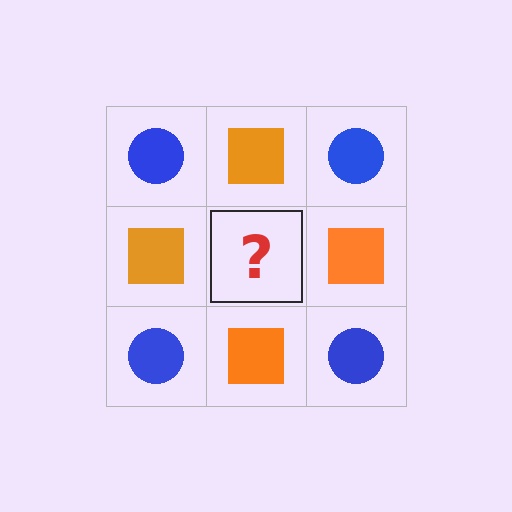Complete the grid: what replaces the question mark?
The question mark should be replaced with a blue circle.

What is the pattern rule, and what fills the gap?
The rule is that it alternates blue circle and orange square in a checkerboard pattern. The gap should be filled with a blue circle.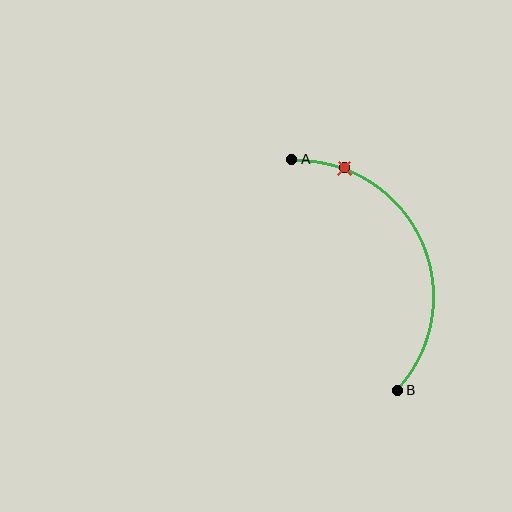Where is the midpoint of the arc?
The arc midpoint is the point on the curve farthest from the straight line joining A and B. It sits to the right of that line.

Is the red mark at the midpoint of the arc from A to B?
No. The red mark lies on the arc but is closer to endpoint A. The arc midpoint would be at the point on the curve equidistant along the arc from both A and B.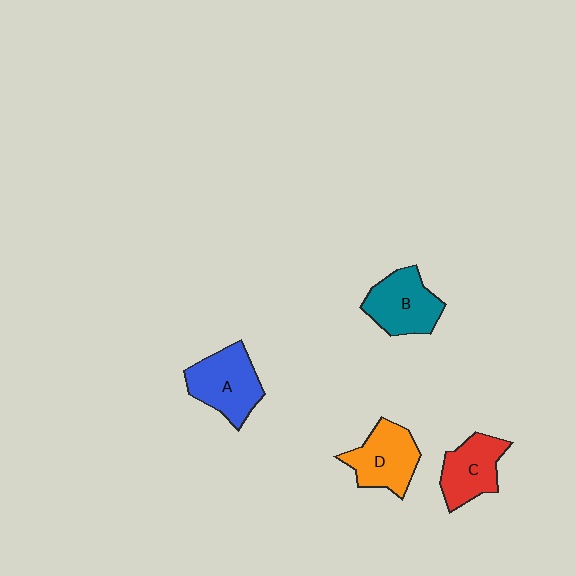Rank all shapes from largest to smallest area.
From largest to smallest: A (blue), B (teal), D (orange), C (red).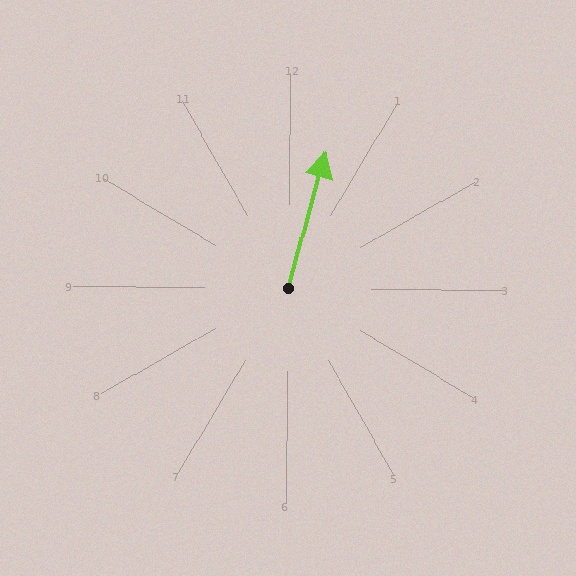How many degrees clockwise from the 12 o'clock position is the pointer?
Approximately 15 degrees.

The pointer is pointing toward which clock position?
Roughly 1 o'clock.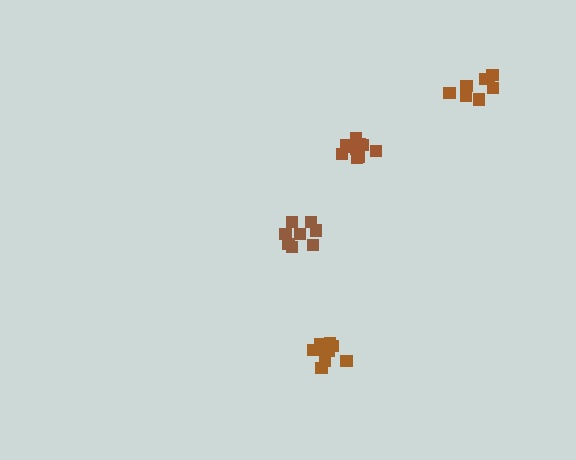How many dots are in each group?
Group 1: 9 dots, Group 2: 10 dots, Group 3: 8 dots, Group 4: 8 dots (35 total).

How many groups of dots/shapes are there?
There are 4 groups.